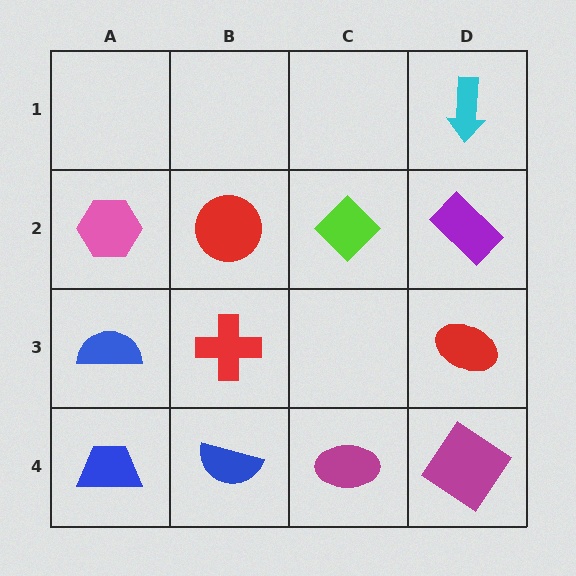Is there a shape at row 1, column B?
No, that cell is empty.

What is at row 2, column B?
A red circle.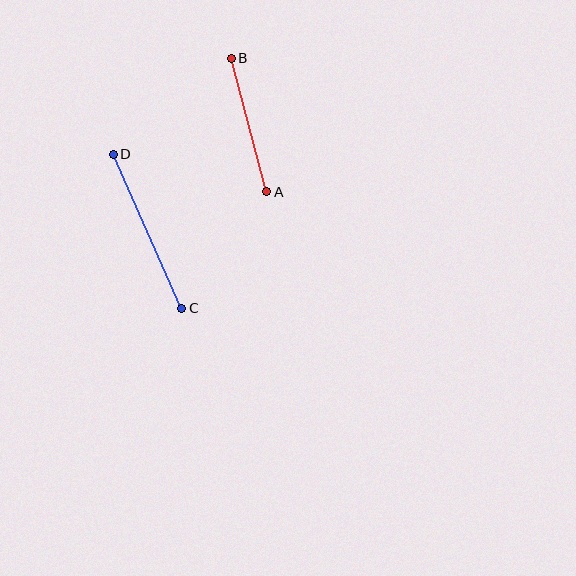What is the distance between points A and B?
The distance is approximately 138 pixels.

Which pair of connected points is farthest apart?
Points C and D are farthest apart.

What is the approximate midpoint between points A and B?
The midpoint is at approximately (249, 125) pixels.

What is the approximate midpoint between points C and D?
The midpoint is at approximately (148, 231) pixels.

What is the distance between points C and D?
The distance is approximately 169 pixels.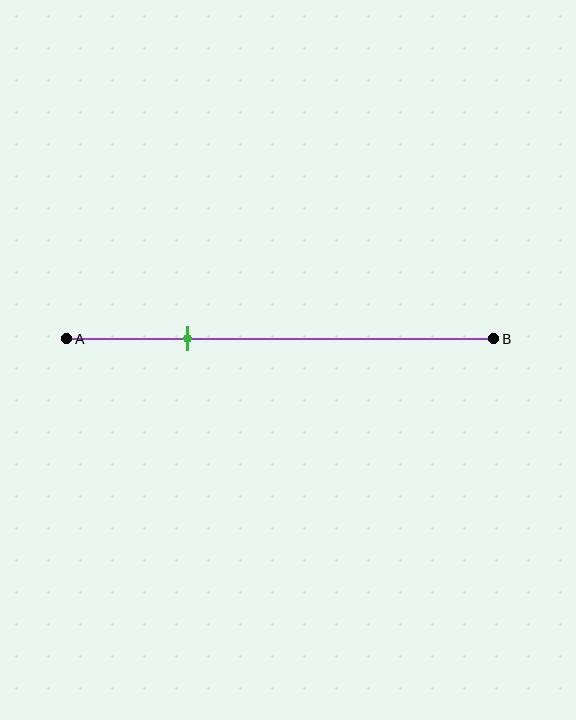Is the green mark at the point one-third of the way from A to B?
No, the mark is at about 30% from A, not at the 33% one-third point.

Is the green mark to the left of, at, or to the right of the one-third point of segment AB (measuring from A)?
The green mark is to the left of the one-third point of segment AB.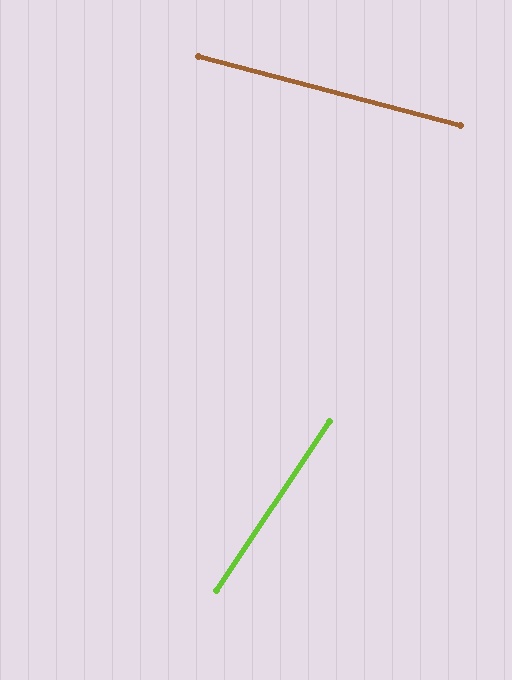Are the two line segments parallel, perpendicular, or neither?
Neither parallel nor perpendicular — they differ by about 71°.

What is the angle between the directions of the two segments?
Approximately 71 degrees.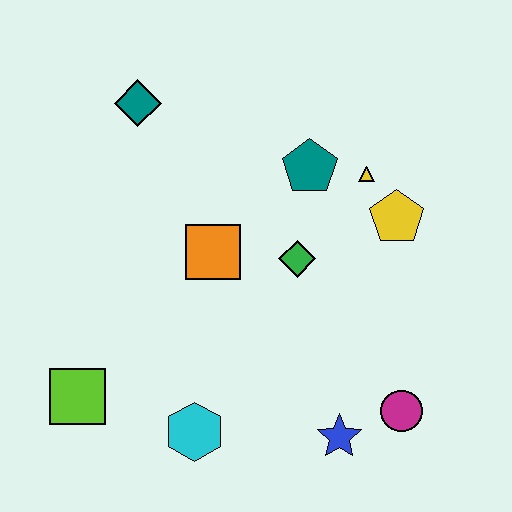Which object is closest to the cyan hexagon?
The lime square is closest to the cyan hexagon.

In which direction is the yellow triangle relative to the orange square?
The yellow triangle is to the right of the orange square.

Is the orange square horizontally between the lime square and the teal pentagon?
Yes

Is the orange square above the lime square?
Yes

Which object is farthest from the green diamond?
The lime square is farthest from the green diamond.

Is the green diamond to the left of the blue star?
Yes